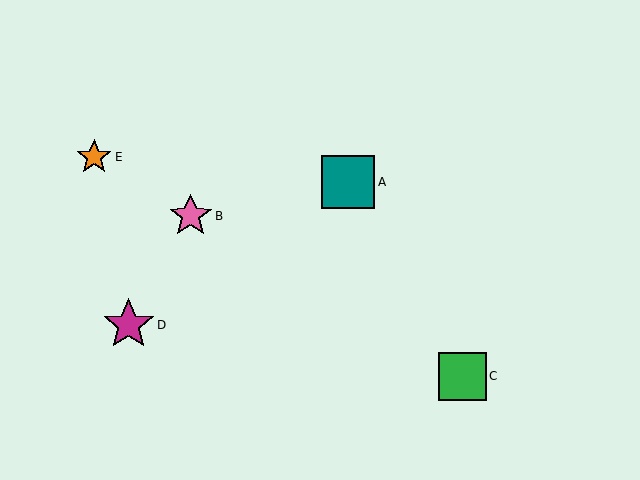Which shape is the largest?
The teal square (labeled A) is the largest.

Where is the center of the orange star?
The center of the orange star is at (94, 157).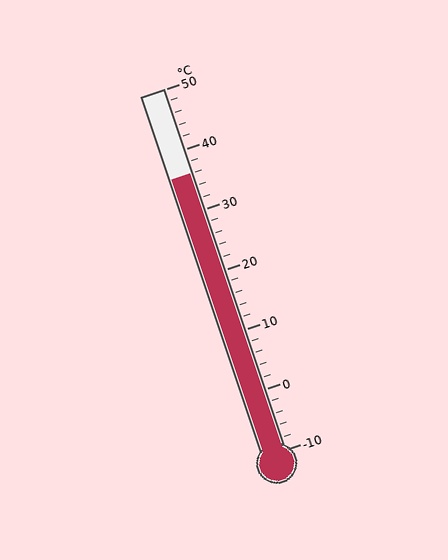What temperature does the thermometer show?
The thermometer shows approximately 36°C.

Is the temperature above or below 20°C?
The temperature is above 20°C.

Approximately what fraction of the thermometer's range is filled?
The thermometer is filled to approximately 75% of its range.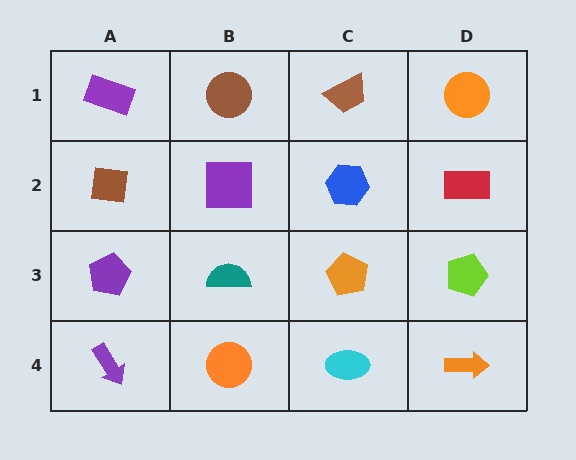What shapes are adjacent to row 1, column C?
A blue hexagon (row 2, column C), a brown circle (row 1, column B), an orange circle (row 1, column D).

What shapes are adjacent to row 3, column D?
A red rectangle (row 2, column D), an orange arrow (row 4, column D), an orange pentagon (row 3, column C).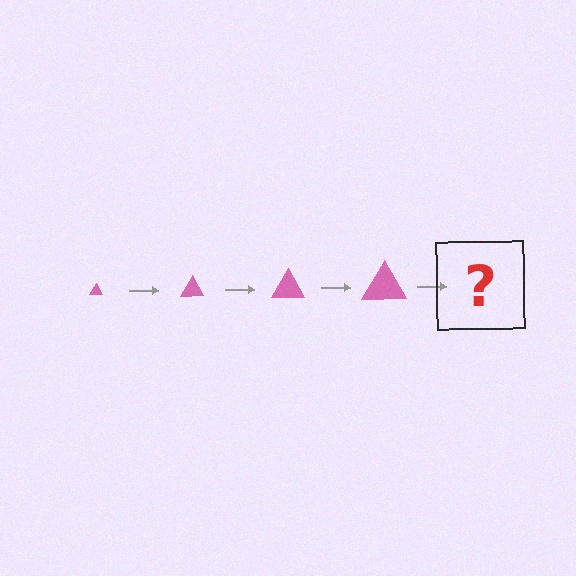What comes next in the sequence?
The next element should be a pink triangle, larger than the previous one.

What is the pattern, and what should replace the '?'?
The pattern is that the triangle gets progressively larger each step. The '?' should be a pink triangle, larger than the previous one.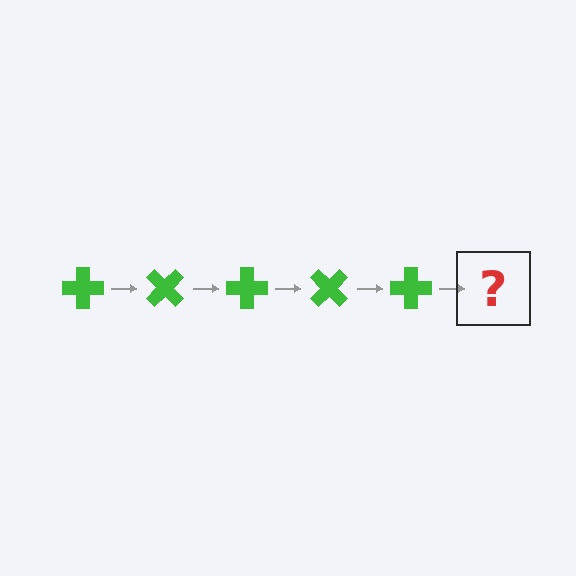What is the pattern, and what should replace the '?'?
The pattern is that the cross rotates 45 degrees each step. The '?' should be a green cross rotated 225 degrees.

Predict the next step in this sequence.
The next step is a green cross rotated 225 degrees.